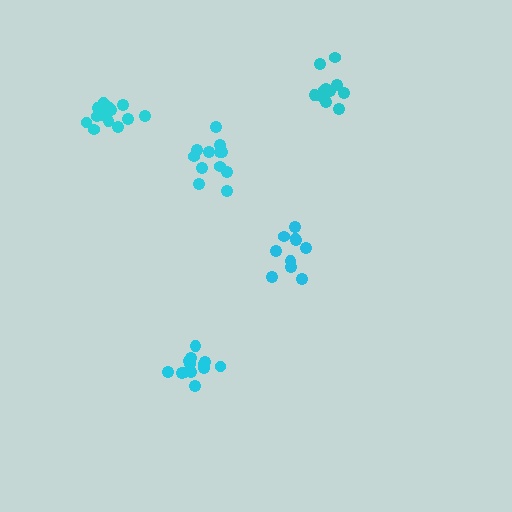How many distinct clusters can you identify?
There are 5 distinct clusters.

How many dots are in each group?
Group 1: 15 dots, Group 2: 10 dots, Group 3: 12 dots, Group 4: 16 dots, Group 5: 12 dots (65 total).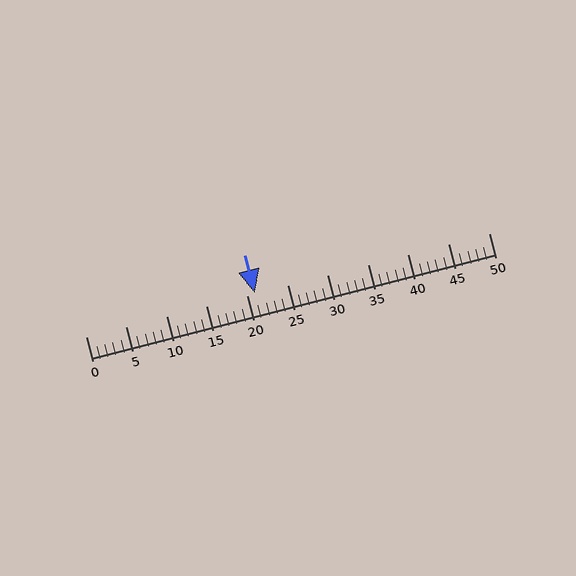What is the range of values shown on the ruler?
The ruler shows values from 0 to 50.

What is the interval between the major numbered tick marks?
The major tick marks are spaced 5 units apart.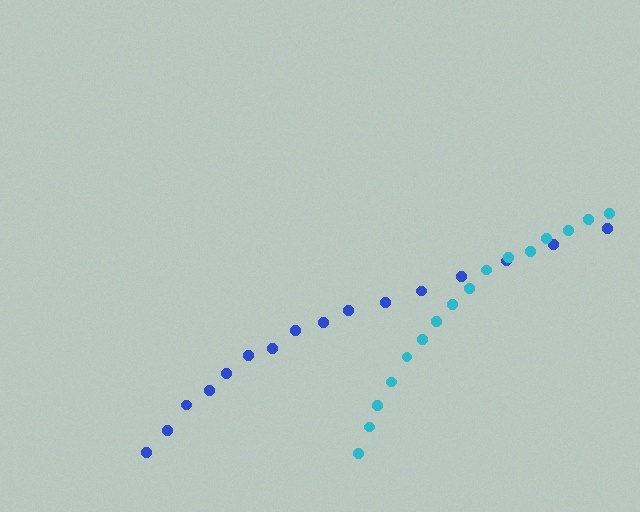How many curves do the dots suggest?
There are 2 distinct paths.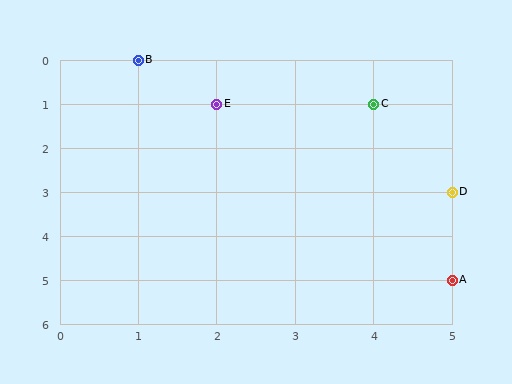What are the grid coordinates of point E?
Point E is at grid coordinates (2, 1).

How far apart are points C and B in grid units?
Points C and B are 3 columns and 1 row apart (about 3.2 grid units diagonally).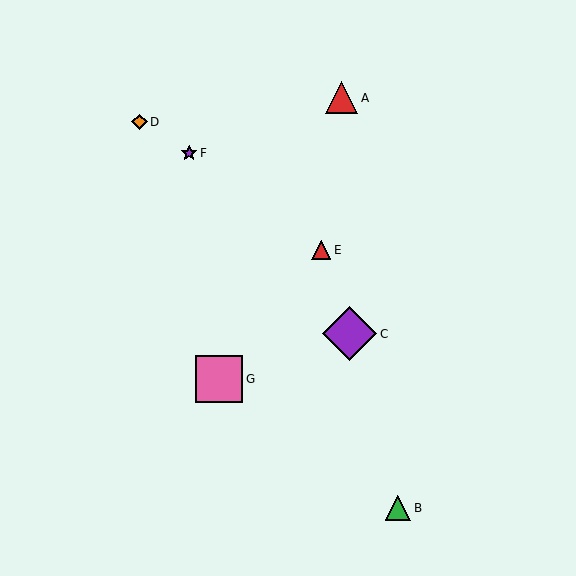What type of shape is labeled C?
Shape C is a purple diamond.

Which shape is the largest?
The purple diamond (labeled C) is the largest.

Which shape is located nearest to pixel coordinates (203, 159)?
The purple star (labeled F) at (189, 153) is nearest to that location.